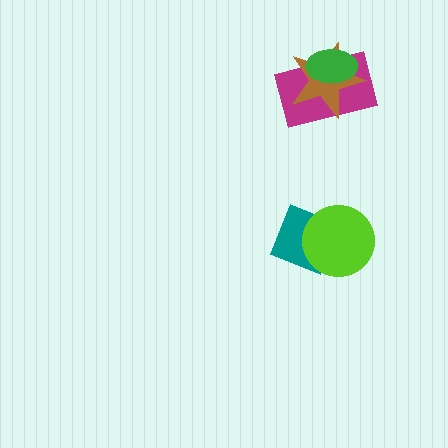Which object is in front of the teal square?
The lime circle is in front of the teal square.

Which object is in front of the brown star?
The green ellipse is in front of the brown star.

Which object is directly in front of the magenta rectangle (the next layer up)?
The brown star is directly in front of the magenta rectangle.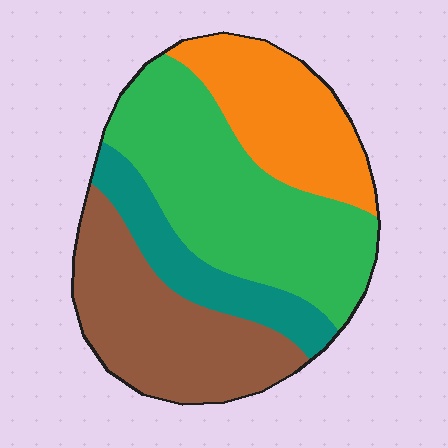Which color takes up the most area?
Green, at roughly 40%.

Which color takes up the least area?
Teal, at roughly 15%.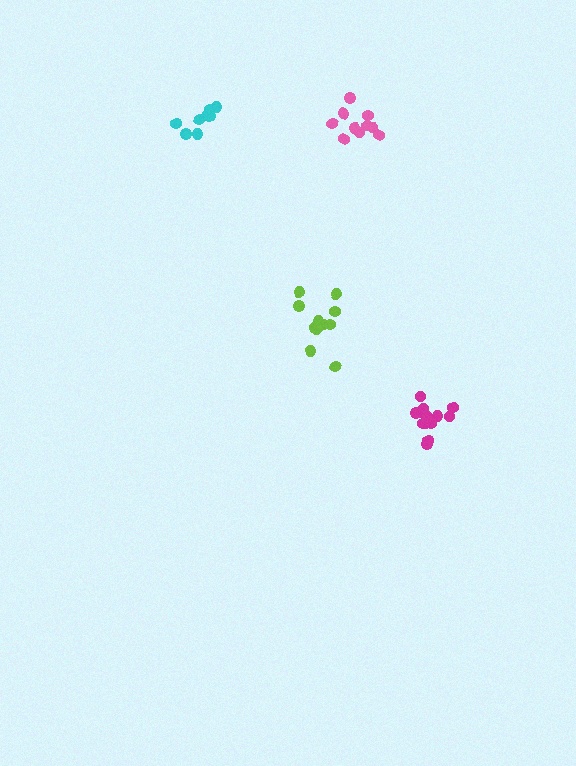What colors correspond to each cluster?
The clusters are colored: magenta, cyan, lime, pink.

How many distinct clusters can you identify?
There are 4 distinct clusters.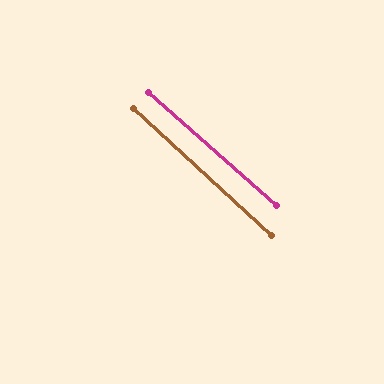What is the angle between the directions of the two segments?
Approximately 1 degree.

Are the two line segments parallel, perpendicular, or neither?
Parallel — their directions differ by only 1.3°.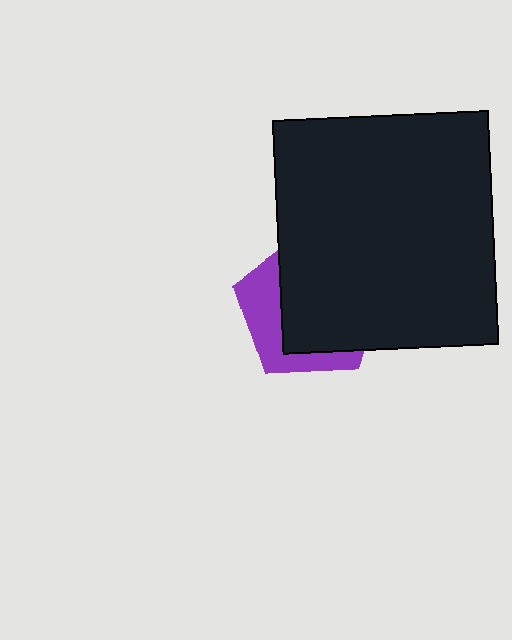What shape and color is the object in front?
The object in front is a black rectangle.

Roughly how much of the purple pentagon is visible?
A small part of it is visible (roughly 34%).